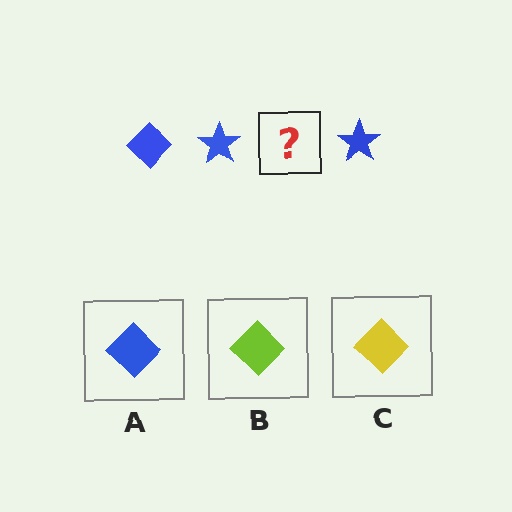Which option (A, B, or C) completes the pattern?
A.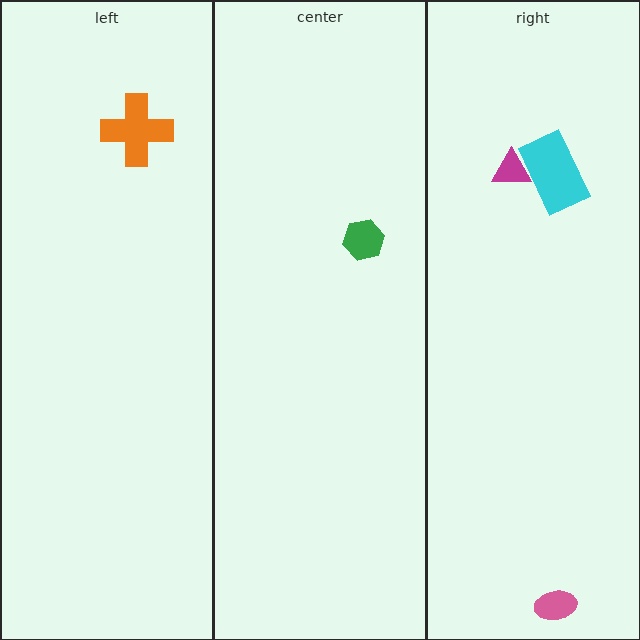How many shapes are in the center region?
1.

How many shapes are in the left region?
1.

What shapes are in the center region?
The green hexagon.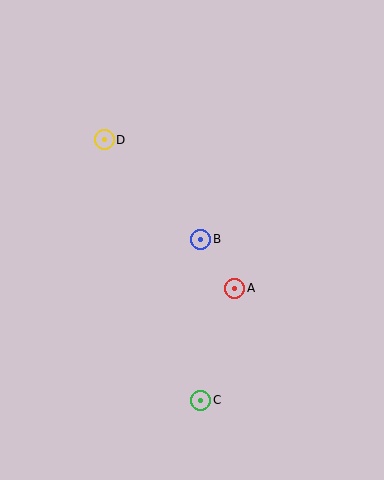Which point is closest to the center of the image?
Point B at (201, 239) is closest to the center.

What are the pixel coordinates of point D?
Point D is at (104, 140).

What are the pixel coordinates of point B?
Point B is at (201, 239).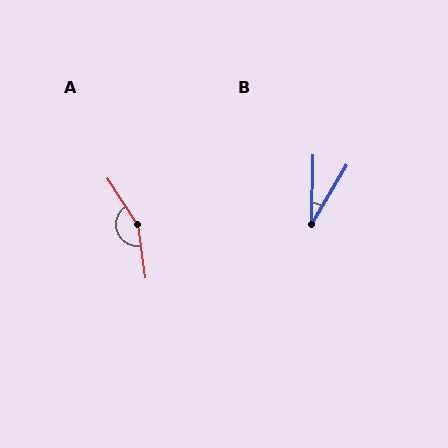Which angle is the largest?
A, at approximately 155 degrees.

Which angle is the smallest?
B, at approximately 29 degrees.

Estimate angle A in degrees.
Approximately 155 degrees.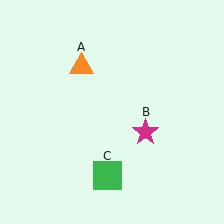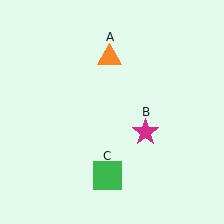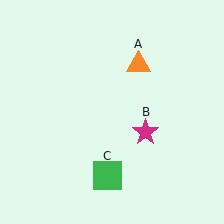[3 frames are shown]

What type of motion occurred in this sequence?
The orange triangle (object A) rotated clockwise around the center of the scene.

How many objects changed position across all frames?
1 object changed position: orange triangle (object A).